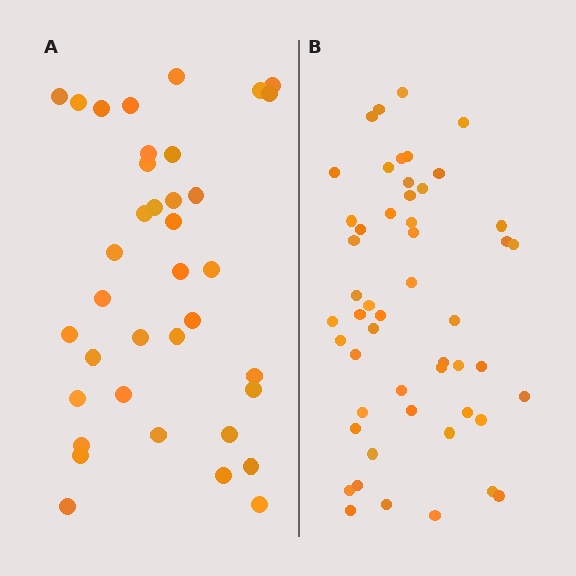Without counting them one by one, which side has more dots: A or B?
Region B (the right region) has more dots.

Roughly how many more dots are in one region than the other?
Region B has approximately 15 more dots than region A.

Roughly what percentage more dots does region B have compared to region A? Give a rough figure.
About 40% more.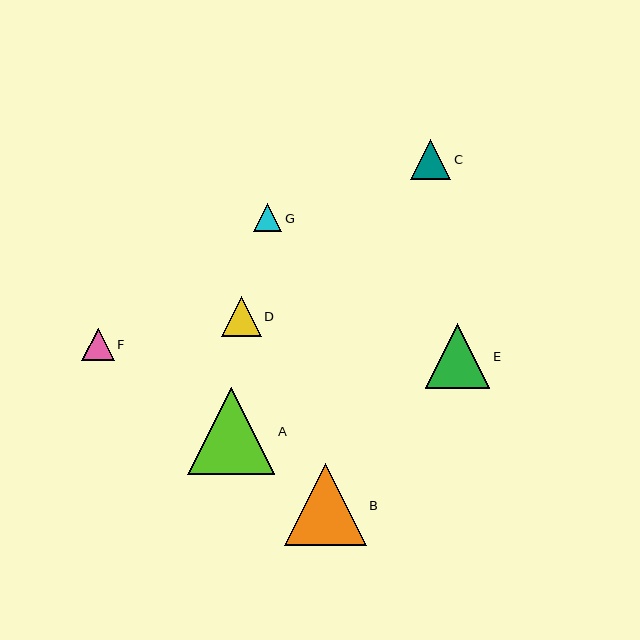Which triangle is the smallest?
Triangle G is the smallest with a size of approximately 28 pixels.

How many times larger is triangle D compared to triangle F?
Triangle D is approximately 1.2 times the size of triangle F.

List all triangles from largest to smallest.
From largest to smallest: A, B, E, D, C, F, G.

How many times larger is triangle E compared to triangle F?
Triangle E is approximately 2.0 times the size of triangle F.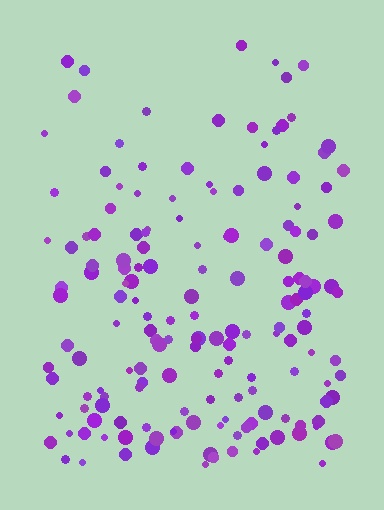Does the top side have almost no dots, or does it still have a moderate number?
Still a moderate number, just noticeably fewer than the bottom.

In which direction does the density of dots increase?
From top to bottom, with the bottom side densest.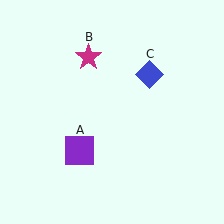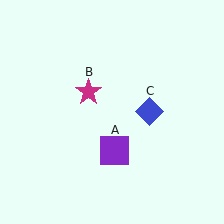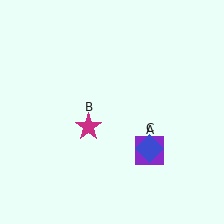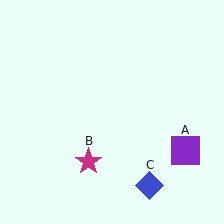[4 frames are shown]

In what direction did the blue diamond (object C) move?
The blue diamond (object C) moved down.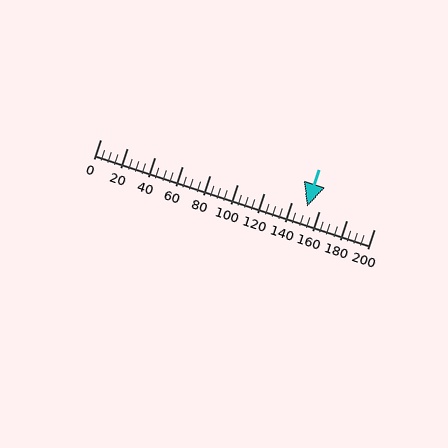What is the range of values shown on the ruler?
The ruler shows values from 0 to 200.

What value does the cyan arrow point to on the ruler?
The cyan arrow points to approximately 151.